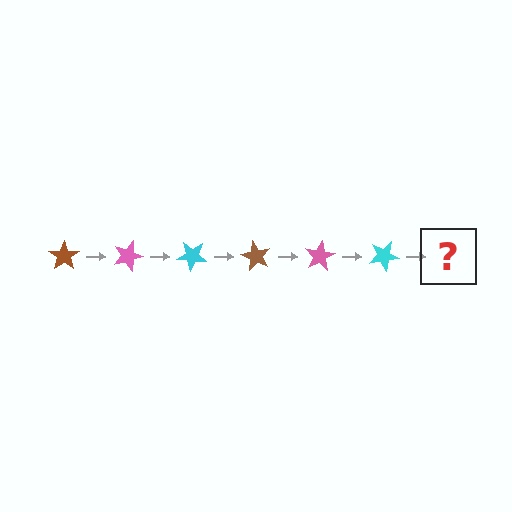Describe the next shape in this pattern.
It should be a brown star, rotated 120 degrees from the start.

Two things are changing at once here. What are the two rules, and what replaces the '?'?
The two rules are that it rotates 20 degrees each step and the color cycles through brown, pink, and cyan. The '?' should be a brown star, rotated 120 degrees from the start.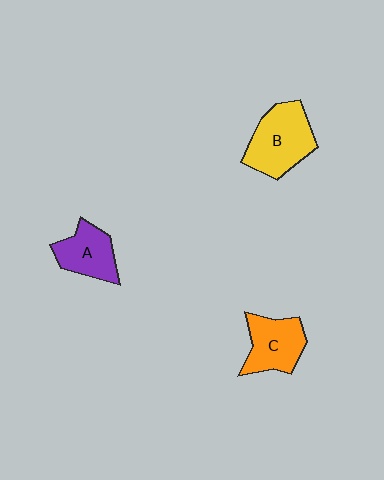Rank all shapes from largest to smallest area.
From largest to smallest: B (yellow), C (orange), A (purple).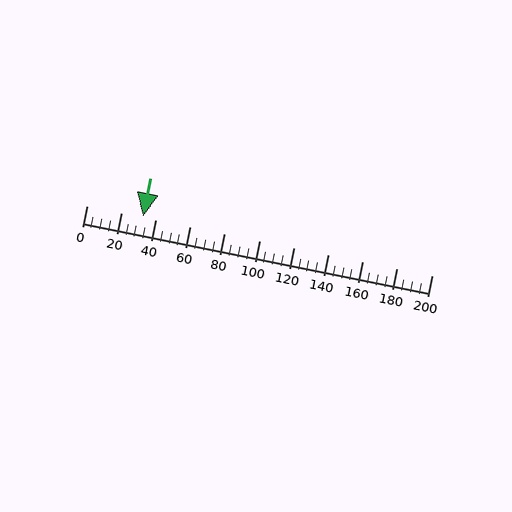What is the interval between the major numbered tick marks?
The major tick marks are spaced 20 units apart.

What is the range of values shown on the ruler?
The ruler shows values from 0 to 200.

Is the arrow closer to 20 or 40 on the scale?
The arrow is closer to 40.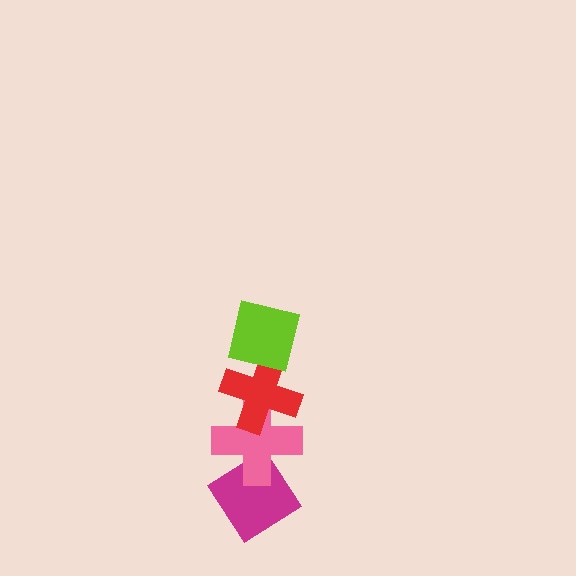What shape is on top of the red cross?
The lime square is on top of the red cross.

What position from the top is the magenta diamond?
The magenta diamond is 4th from the top.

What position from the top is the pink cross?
The pink cross is 3rd from the top.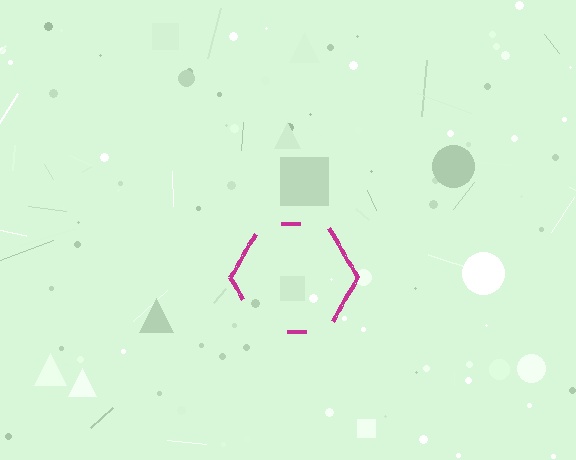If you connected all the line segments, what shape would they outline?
They would outline a hexagon.